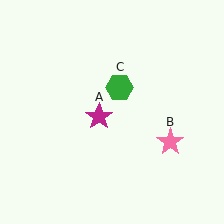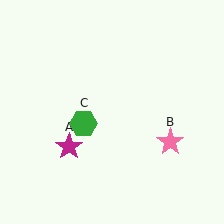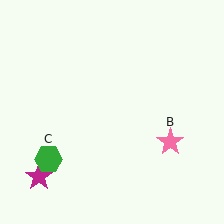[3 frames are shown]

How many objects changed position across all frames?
2 objects changed position: magenta star (object A), green hexagon (object C).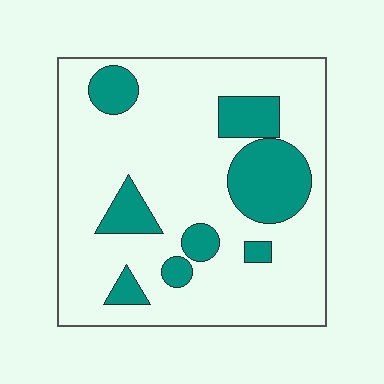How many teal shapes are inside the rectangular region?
8.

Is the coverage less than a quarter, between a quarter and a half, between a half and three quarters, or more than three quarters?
Less than a quarter.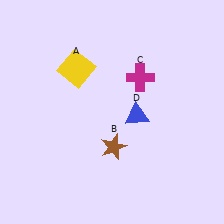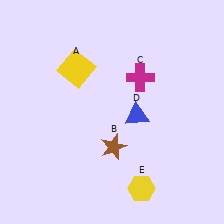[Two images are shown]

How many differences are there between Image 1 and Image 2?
There is 1 difference between the two images.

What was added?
A yellow hexagon (E) was added in Image 2.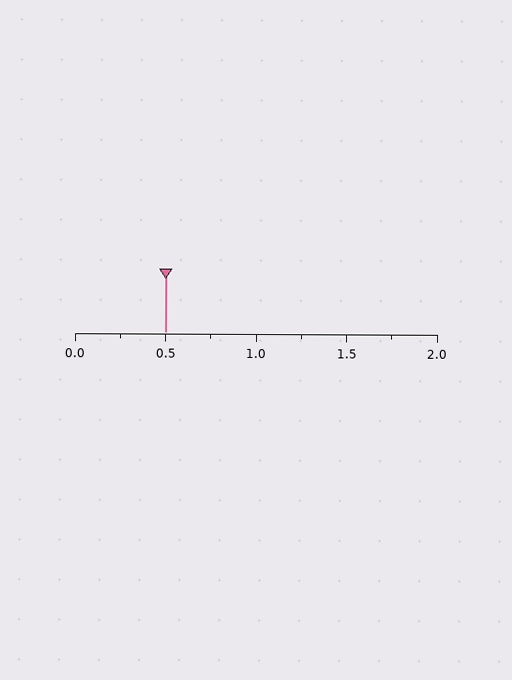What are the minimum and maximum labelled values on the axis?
The axis runs from 0.0 to 2.0.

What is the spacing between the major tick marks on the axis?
The major ticks are spaced 0.5 apart.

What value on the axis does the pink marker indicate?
The marker indicates approximately 0.5.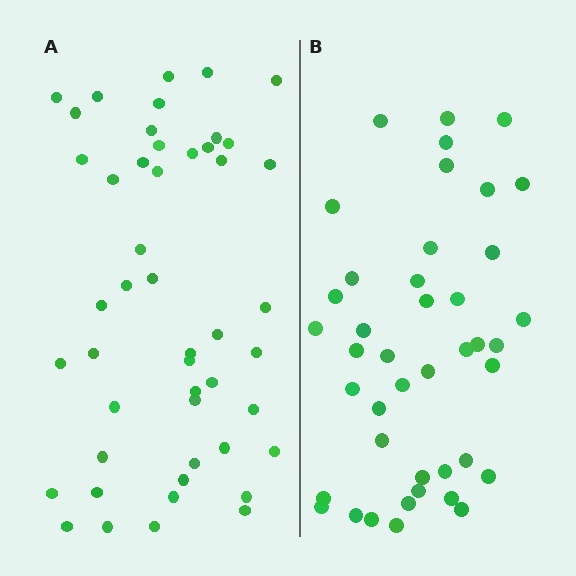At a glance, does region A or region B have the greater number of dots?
Region A (the left region) has more dots.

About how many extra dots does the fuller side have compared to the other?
Region A has about 6 more dots than region B.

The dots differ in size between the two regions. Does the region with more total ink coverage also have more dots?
No. Region B has more total ink coverage because its dots are larger, but region A actually contains more individual dots. Total area can be misleading — the number of items is what matters here.